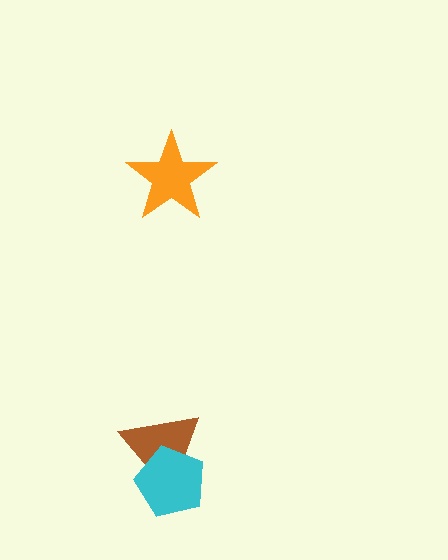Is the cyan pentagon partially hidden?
No, no other shape covers it.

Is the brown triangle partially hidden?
Yes, it is partially covered by another shape.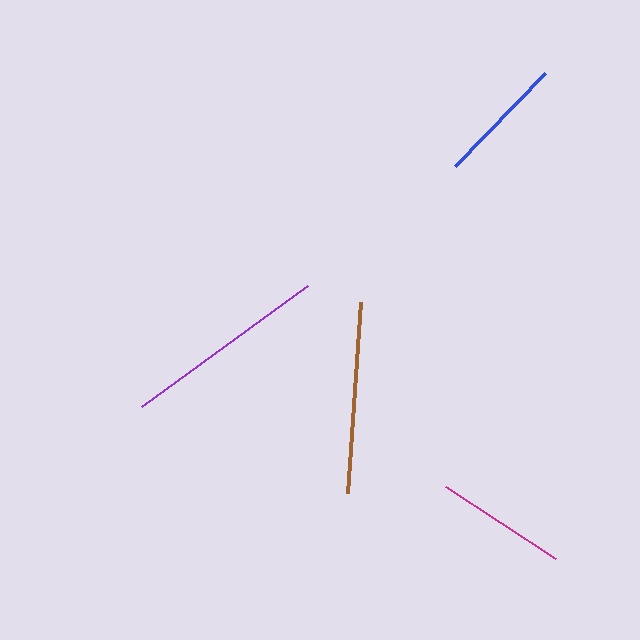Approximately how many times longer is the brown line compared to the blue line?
The brown line is approximately 1.5 times the length of the blue line.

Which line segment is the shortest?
The blue line is the shortest at approximately 129 pixels.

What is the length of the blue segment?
The blue segment is approximately 129 pixels long.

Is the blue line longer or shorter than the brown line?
The brown line is longer than the blue line.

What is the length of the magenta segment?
The magenta segment is approximately 132 pixels long.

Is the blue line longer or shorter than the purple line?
The purple line is longer than the blue line.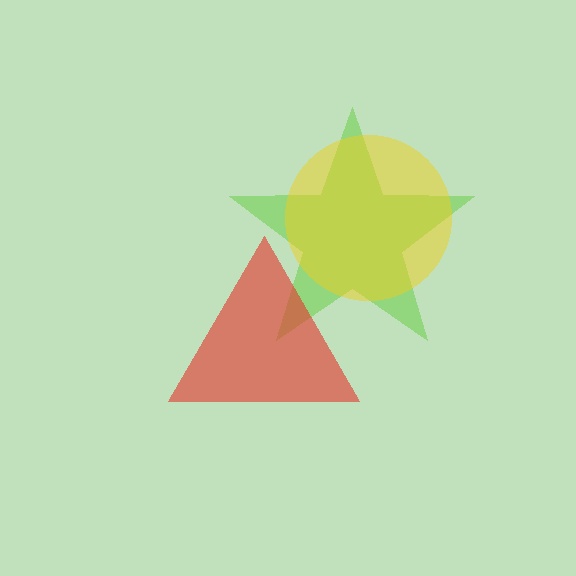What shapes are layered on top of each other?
The layered shapes are: a lime star, a red triangle, a yellow circle.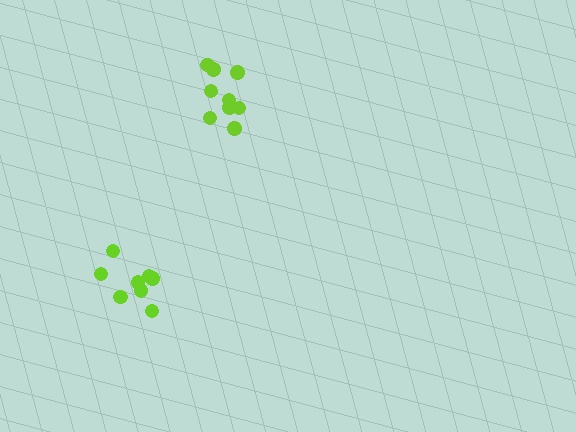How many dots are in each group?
Group 1: 8 dots, Group 2: 9 dots (17 total).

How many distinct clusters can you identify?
There are 2 distinct clusters.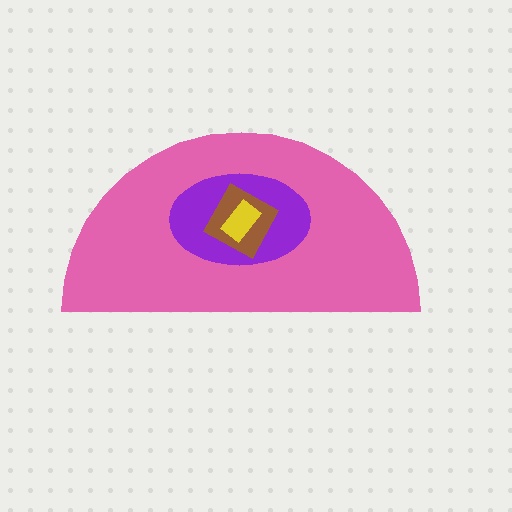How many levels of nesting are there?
4.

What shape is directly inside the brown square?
The yellow rectangle.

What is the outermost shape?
The pink semicircle.